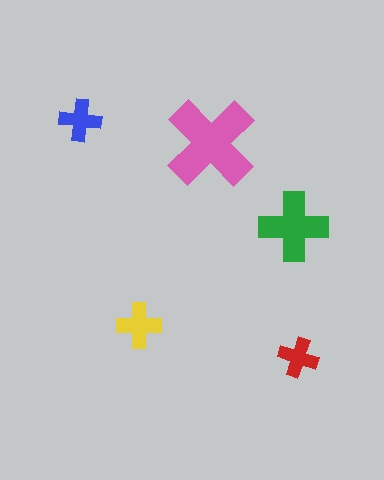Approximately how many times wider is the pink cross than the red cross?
About 2.5 times wider.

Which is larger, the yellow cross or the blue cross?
The yellow one.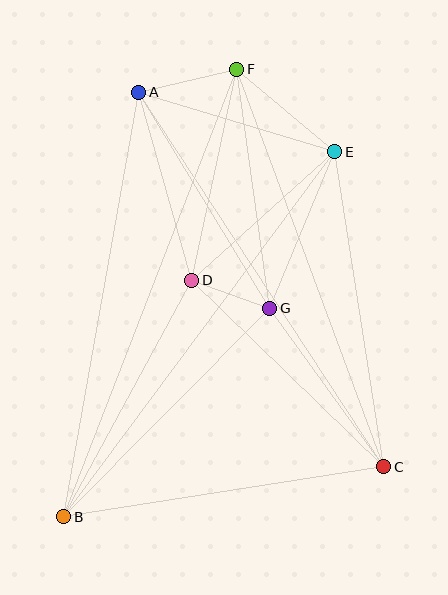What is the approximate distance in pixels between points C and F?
The distance between C and F is approximately 424 pixels.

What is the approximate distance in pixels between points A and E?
The distance between A and E is approximately 205 pixels.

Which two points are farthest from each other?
Points B and F are farthest from each other.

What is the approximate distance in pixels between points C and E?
The distance between C and E is approximately 319 pixels.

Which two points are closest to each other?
Points D and G are closest to each other.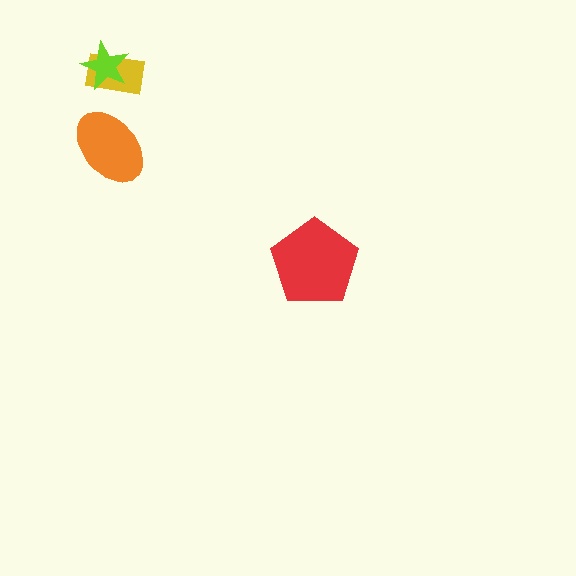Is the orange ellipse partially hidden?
No, no other shape covers it.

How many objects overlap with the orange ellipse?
0 objects overlap with the orange ellipse.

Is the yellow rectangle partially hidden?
Yes, it is partially covered by another shape.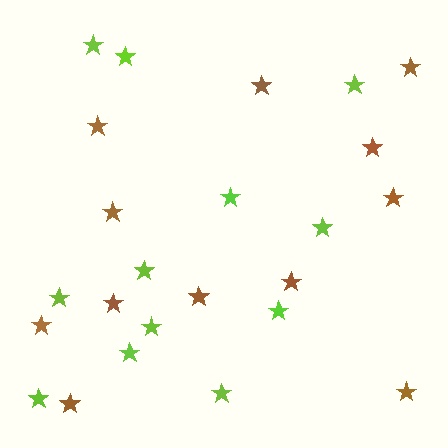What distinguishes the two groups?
There are 2 groups: one group of brown stars (12) and one group of lime stars (12).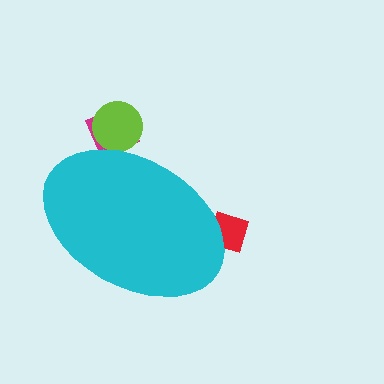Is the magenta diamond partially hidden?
Yes, the magenta diamond is partially hidden behind the cyan ellipse.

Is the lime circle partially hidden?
Yes, the lime circle is partially hidden behind the cyan ellipse.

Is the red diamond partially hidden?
Yes, the red diamond is partially hidden behind the cyan ellipse.